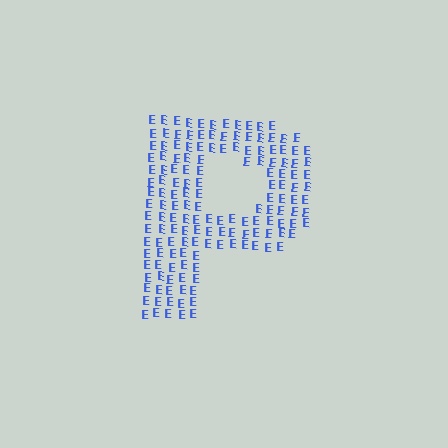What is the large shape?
The large shape is the letter P.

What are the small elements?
The small elements are letter E's.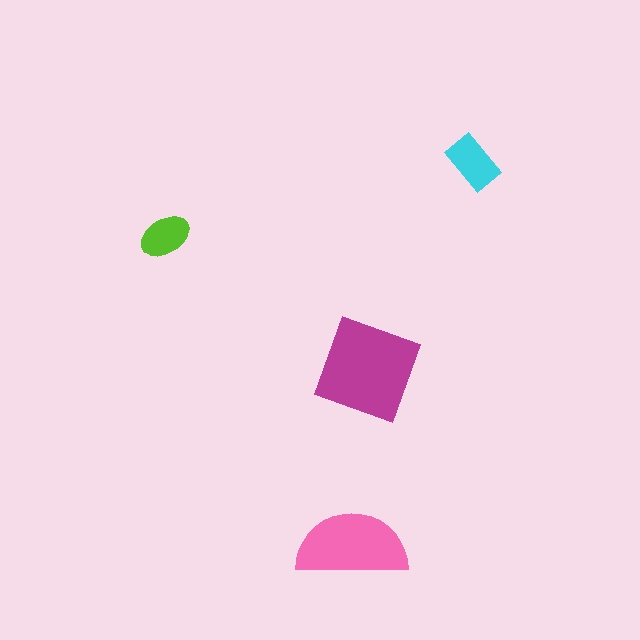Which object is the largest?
The magenta square.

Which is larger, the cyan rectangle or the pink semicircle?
The pink semicircle.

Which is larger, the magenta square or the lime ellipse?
The magenta square.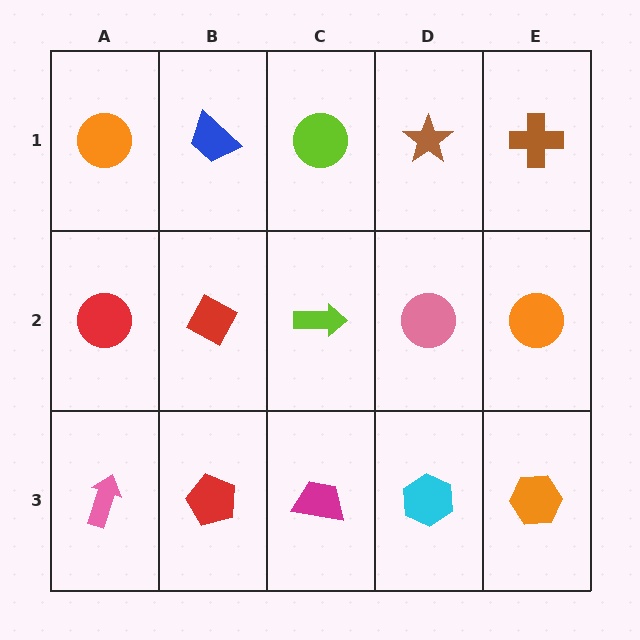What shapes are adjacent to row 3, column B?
A red diamond (row 2, column B), a pink arrow (row 3, column A), a magenta trapezoid (row 3, column C).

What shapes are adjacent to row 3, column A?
A red circle (row 2, column A), a red pentagon (row 3, column B).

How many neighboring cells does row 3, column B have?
3.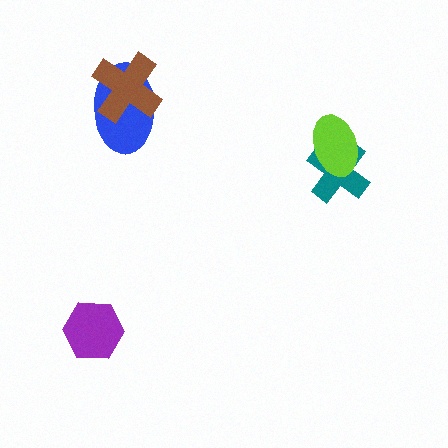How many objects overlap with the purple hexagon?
0 objects overlap with the purple hexagon.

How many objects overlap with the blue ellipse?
1 object overlaps with the blue ellipse.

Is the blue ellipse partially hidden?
Yes, it is partially covered by another shape.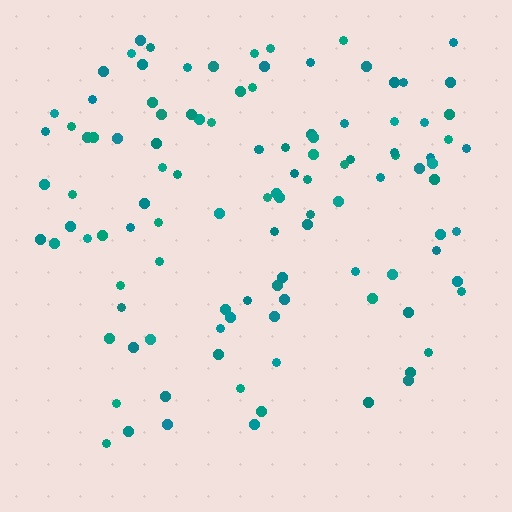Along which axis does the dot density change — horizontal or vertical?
Vertical.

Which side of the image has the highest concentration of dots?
The top.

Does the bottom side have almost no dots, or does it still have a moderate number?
Still a moderate number, just noticeably fewer than the top.